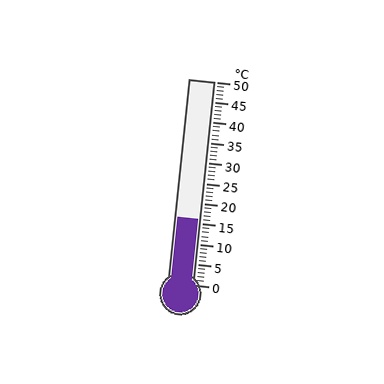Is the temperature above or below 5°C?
The temperature is above 5°C.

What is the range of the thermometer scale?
The thermometer scale ranges from 0°C to 50°C.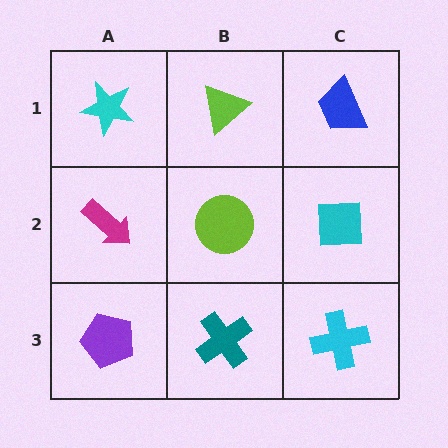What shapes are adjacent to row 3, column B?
A lime circle (row 2, column B), a purple pentagon (row 3, column A), a cyan cross (row 3, column C).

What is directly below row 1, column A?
A magenta arrow.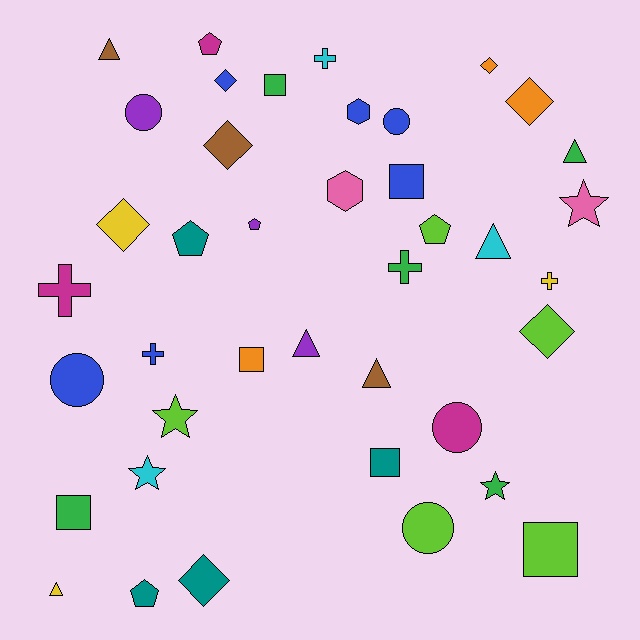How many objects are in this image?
There are 40 objects.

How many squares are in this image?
There are 6 squares.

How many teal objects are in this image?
There are 4 teal objects.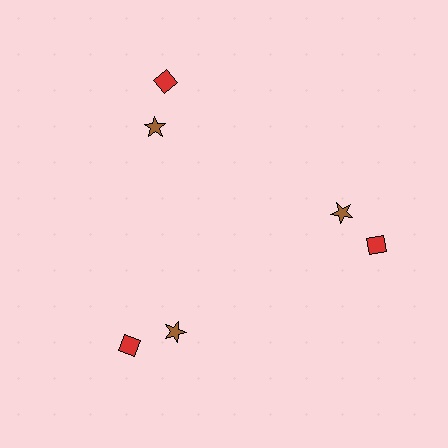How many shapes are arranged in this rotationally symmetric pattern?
There are 6 shapes, arranged in 3 groups of 2.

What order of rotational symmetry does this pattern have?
This pattern has 3-fold rotational symmetry.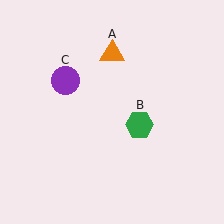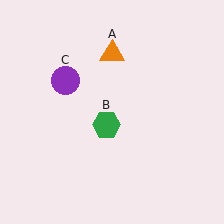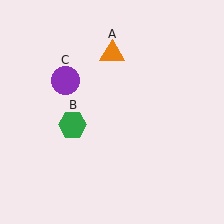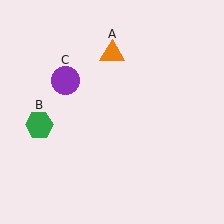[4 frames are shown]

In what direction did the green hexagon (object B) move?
The green hexagon (object B) moved left.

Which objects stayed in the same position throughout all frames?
Orange triangle (object A) and purple circle (object C) remained stationary.